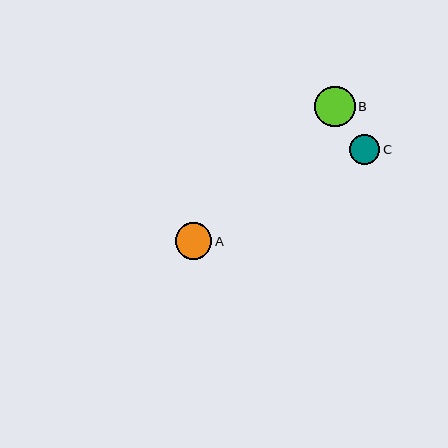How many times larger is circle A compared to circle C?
Circle A is approximately 1.2 times the size of circle C.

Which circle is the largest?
Circle B is the largest with a size of approximately 41 pixels.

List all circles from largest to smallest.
From largest to smallest: B, A, C.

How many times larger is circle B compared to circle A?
Circle B is approximately 1.1 times the size of circle A.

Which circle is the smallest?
Circle C is the smallest with a size of approximately 30 pixels.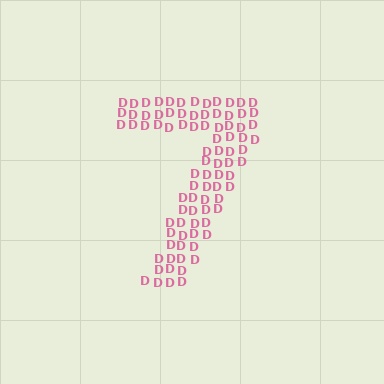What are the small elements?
The small elements are letter D's.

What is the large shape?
The large shape is the digit 7.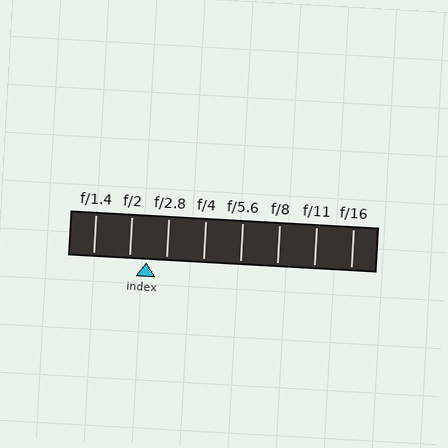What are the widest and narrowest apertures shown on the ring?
The widest aperture shown is f/1.4 and the narrowest is f/16.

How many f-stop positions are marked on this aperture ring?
There are 8 f-stop positions marked.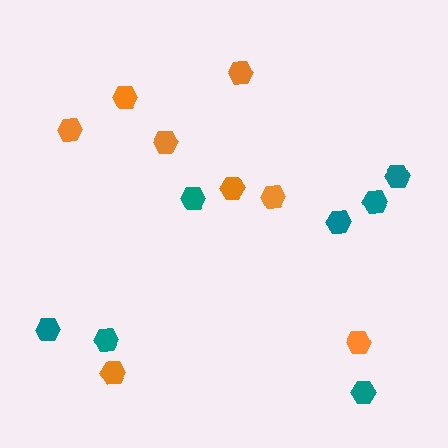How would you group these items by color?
There are 2 groups: one group of orange hexagons (8) and one group of teal hexagons (7).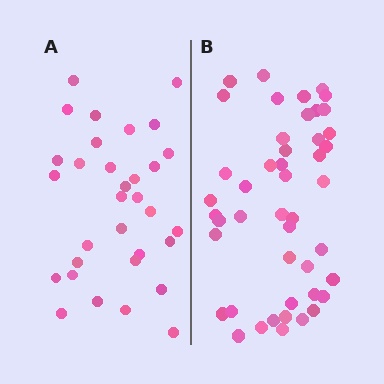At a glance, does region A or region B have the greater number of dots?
Region B (the right region) has more dots.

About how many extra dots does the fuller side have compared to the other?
Region B has approximately 15 more dots than region A.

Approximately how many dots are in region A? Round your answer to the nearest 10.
About 30 dots. (The exact count is 32, which rounds to 30.)